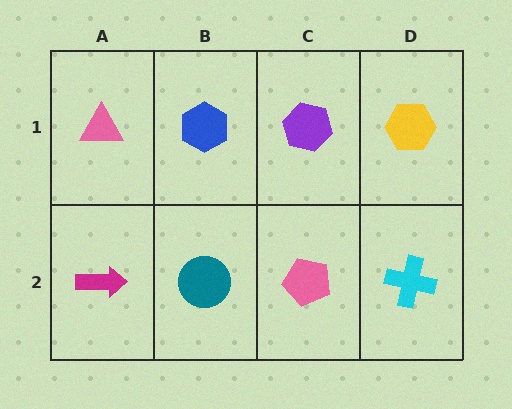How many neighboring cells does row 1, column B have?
3.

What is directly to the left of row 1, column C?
A blue hexagon.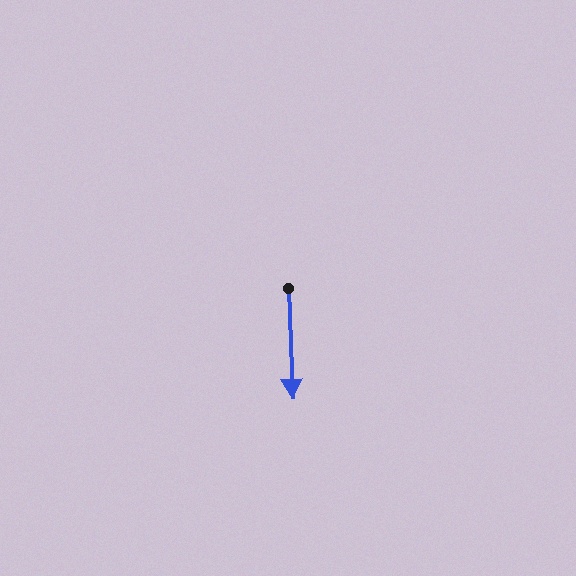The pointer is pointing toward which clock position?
Roughly 6 o'clock.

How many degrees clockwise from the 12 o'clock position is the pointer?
Approximately 178 degrees.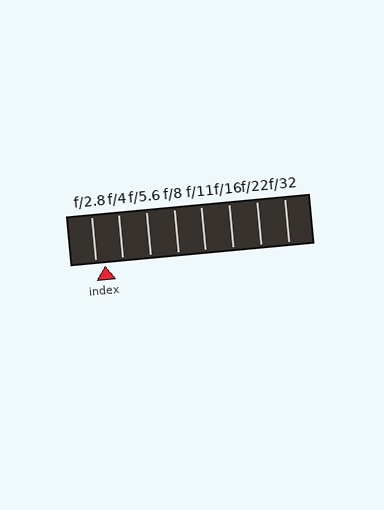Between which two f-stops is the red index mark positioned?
The index mark is between f/2.8 and f/4.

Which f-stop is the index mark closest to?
The index mark is closest to f/2.8.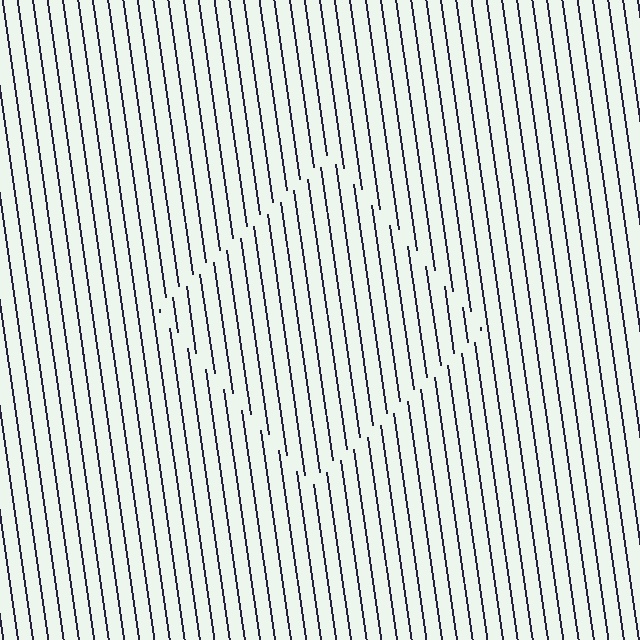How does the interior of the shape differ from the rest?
The interior of the shape contains the same grating, shifted by half a period — the contour is defined by the phase discontinuity where line-ends from the inner and outer gratings abut.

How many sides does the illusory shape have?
4 sides — the line-ends trace a square.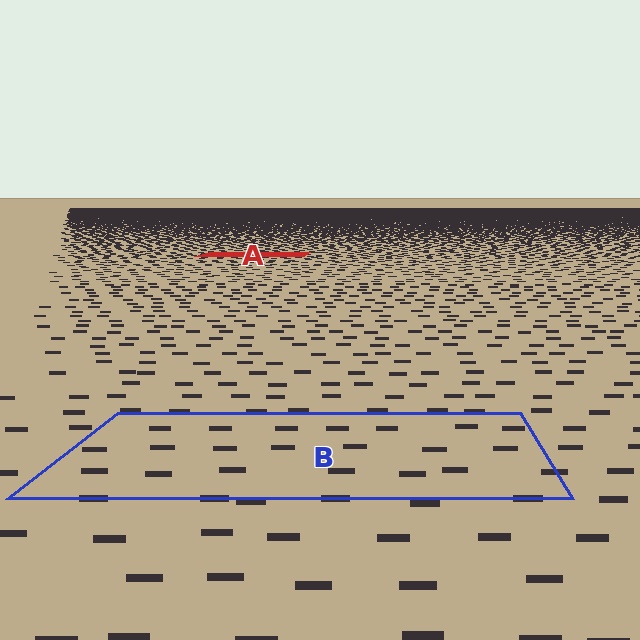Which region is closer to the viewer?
Region B is closer. The texture elements there are larger and more spread out.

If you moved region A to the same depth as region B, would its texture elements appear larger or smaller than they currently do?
They would appear larger. At a closer depth, the same texture elements are projected at a bigger on-screen size.